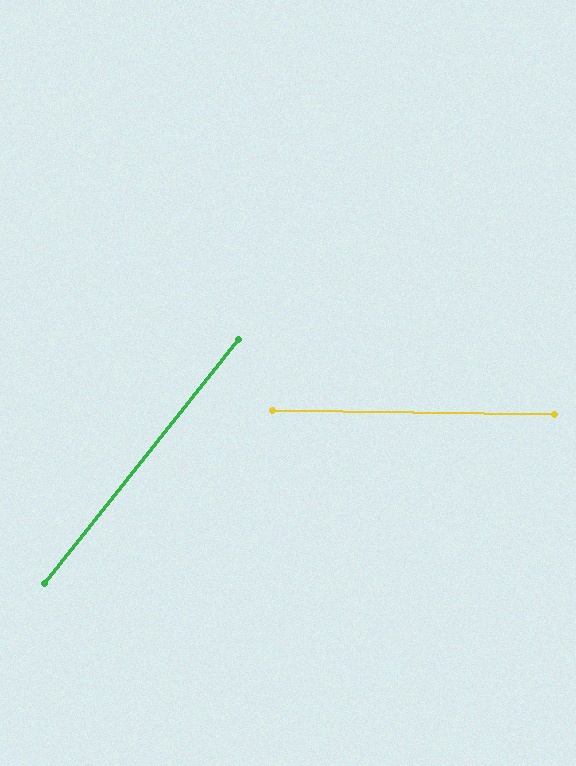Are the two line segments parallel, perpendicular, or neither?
Neither parallel nor perpendicular — they differ by about 52°.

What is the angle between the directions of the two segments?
Approximately 52 degrees.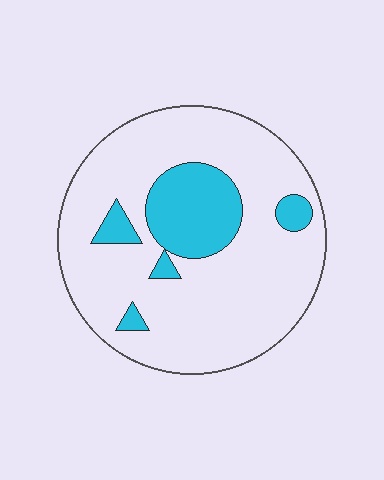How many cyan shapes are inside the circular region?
5.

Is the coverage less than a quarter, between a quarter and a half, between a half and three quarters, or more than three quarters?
Less than a quarter.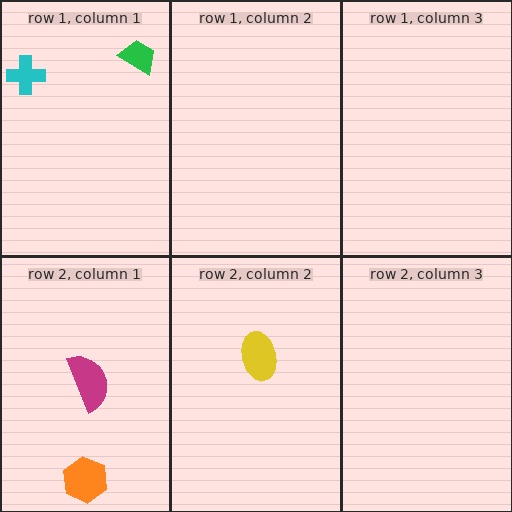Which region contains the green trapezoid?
The row 1, column 1 region.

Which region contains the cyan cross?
The row 1, column 1 region.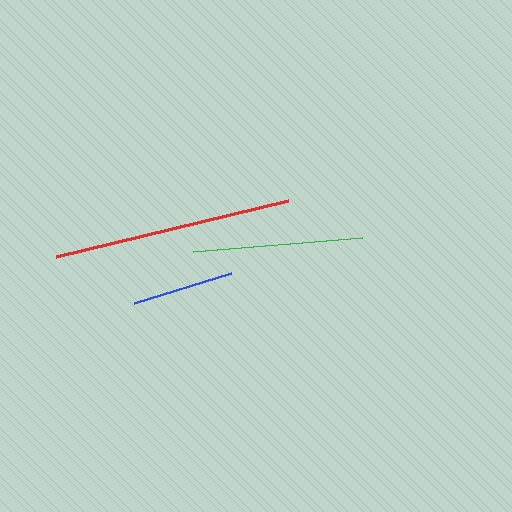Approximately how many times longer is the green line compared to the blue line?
The green line is approximately 1.7 times the length of the blue line.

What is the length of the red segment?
The red segment is approximately 239 pixels long.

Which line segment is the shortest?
The blue line is the shortest at approximately 102 pixels.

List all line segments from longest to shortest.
From longest to shortest: red, green, blue.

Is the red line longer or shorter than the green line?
The red line is longer than the green line.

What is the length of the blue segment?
The blue segment is approximately 102 pixels long.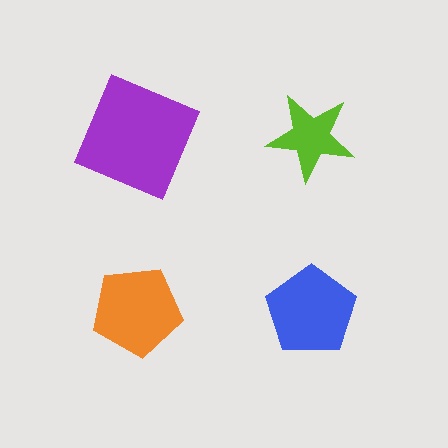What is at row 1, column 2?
A lime star.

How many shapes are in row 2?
2 shapes.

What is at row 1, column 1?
A purple square.